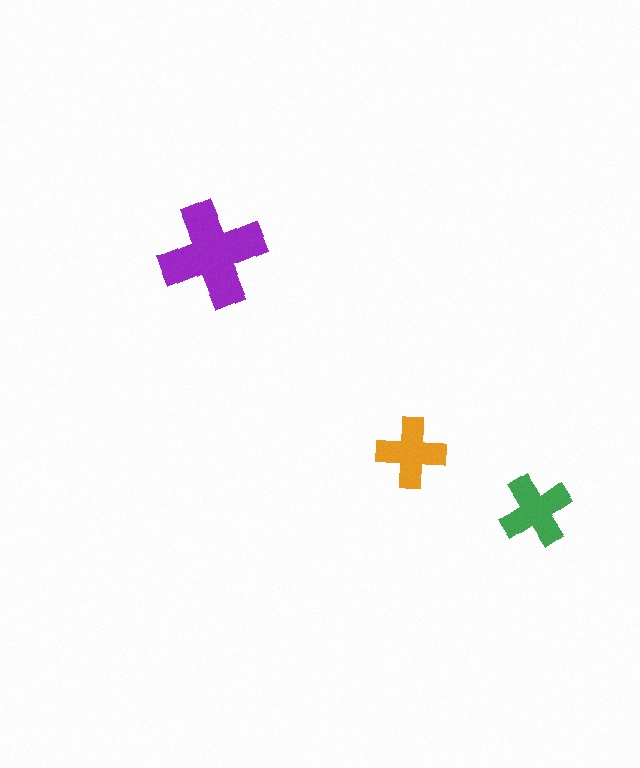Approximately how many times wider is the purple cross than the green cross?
About 1.5 times wider.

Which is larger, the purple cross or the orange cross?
The purple one.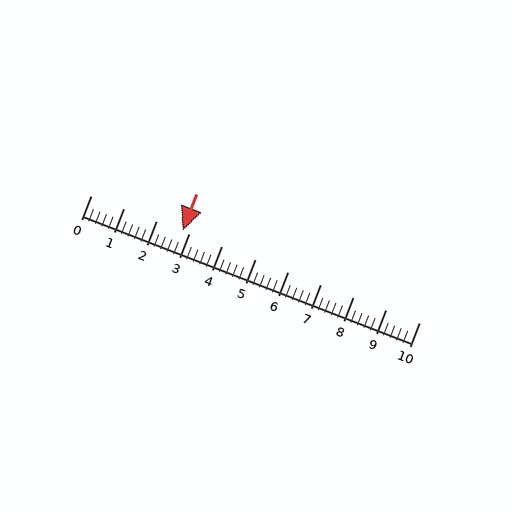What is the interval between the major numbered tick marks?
The major tick marks are spaced 1 units apart.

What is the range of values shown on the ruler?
The ruler shows values from 0 to 10.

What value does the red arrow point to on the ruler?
The red arrow points to approximately 2.8.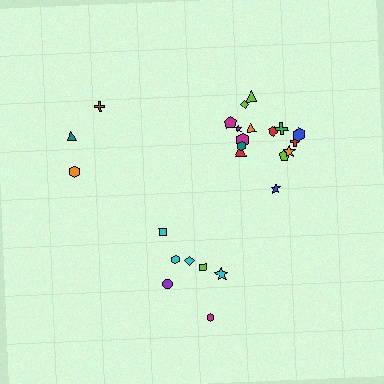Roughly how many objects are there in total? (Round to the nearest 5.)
Roughly 25 objects in total.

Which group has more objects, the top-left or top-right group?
The top-right group.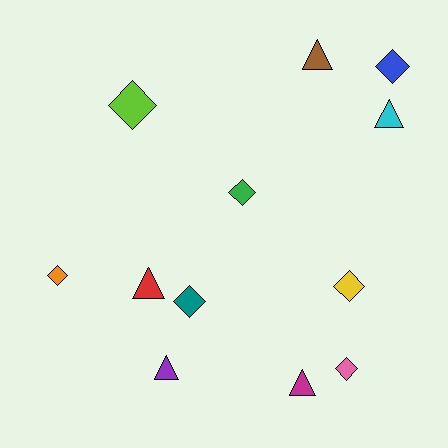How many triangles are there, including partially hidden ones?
There are 5 triangles.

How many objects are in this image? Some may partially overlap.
There are 12 objects.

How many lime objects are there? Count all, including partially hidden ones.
There is 1 lime object.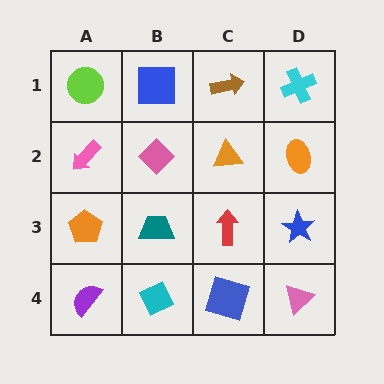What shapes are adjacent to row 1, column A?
A pink arrow (row 2, column A), a blue square (row 1, column B).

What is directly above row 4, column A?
An orange pentagon.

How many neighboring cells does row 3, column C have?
4.